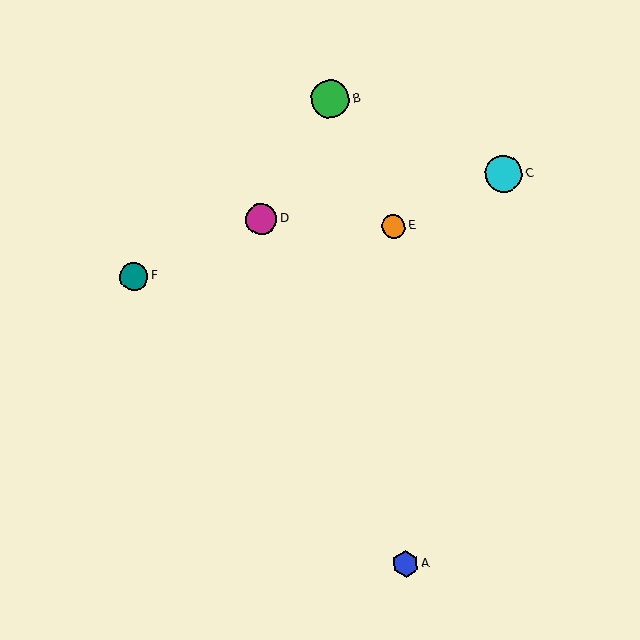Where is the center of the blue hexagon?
The center of the blue hexagon is at (406, 564).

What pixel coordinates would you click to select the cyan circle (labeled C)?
Click at (504, 174) to select the cyan circle C.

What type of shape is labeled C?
Shape C is a cyan circle.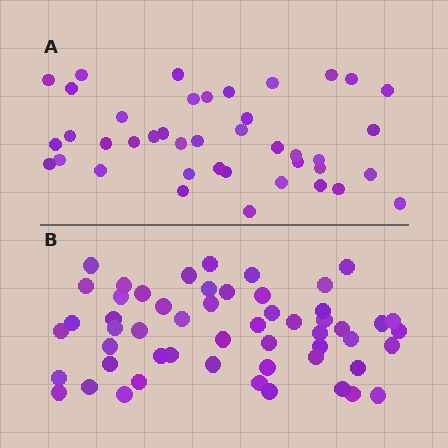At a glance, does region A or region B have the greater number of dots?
Region B (the bottom region) has more dots.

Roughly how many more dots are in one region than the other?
Region B has approximately 15 more dots than region A.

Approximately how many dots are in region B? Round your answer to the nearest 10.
About 50 dots. (The exact count is 54, which rounds to 50.)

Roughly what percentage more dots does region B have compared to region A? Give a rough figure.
About 30% more.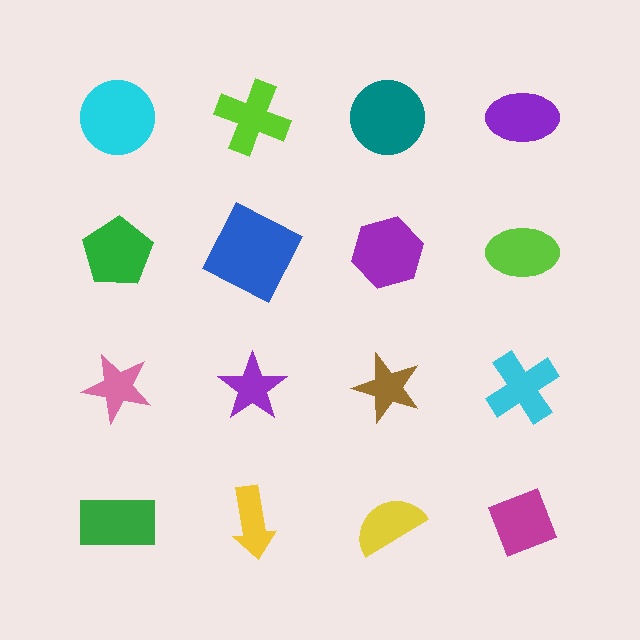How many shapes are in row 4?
4 shapes.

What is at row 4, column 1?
A green rectangle.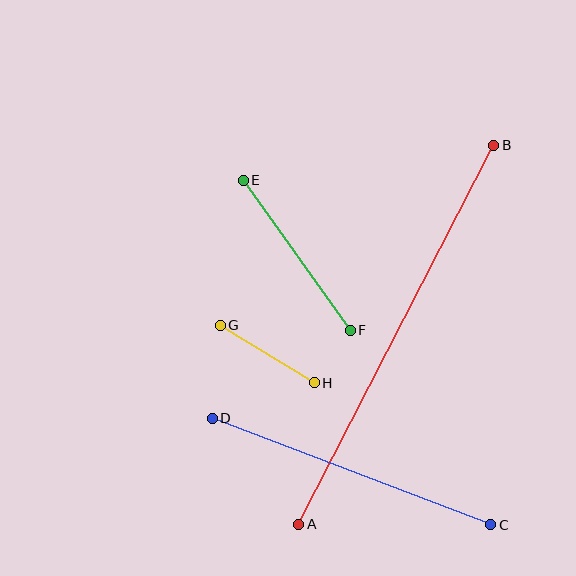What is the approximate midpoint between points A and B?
The midpoint is at approximately (396, 335) pixels.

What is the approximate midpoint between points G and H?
The midpoint is at approximately (267, 354) pixels.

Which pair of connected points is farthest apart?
Points A and B are farthest apart.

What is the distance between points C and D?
The distance is approximately 298 pixels.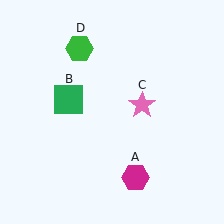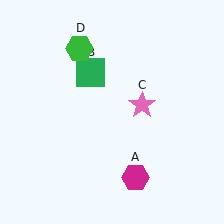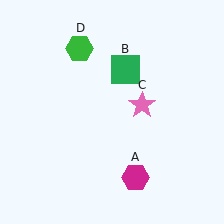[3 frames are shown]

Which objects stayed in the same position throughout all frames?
Magenta hexagon (object A) and pink star (object C) and green hexagon (object D) remained stationary.